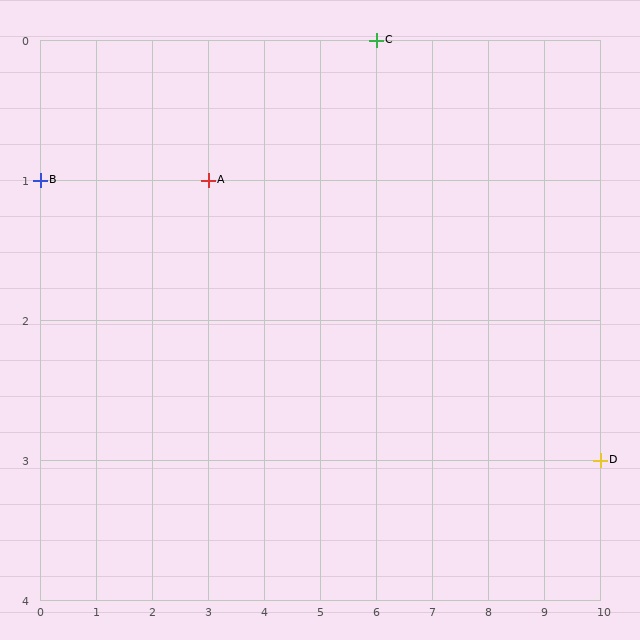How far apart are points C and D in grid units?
Points C and D are 4 columns and 3 rows apart (about 5.0 grid units diagonally).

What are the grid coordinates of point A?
Point A is at grid coordinates (3, 1).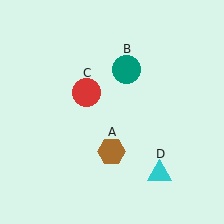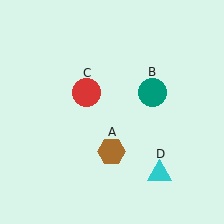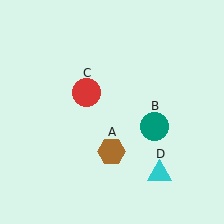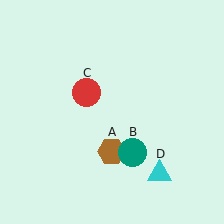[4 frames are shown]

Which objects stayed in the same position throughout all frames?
Brown hexagon (object A) and red circle (object C) and cyan triangle (object D) remained stationary.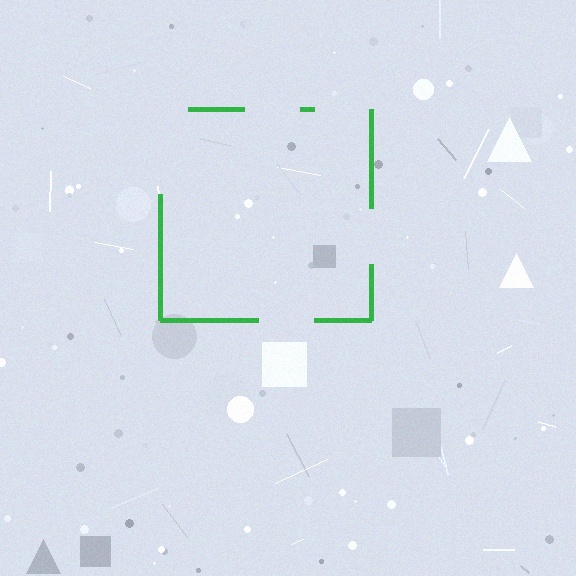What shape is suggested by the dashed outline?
The dashed outline suggests a square.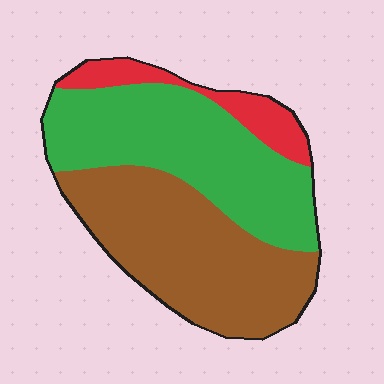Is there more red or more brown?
Brown.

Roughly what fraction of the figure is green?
Green covers 43% of the figure.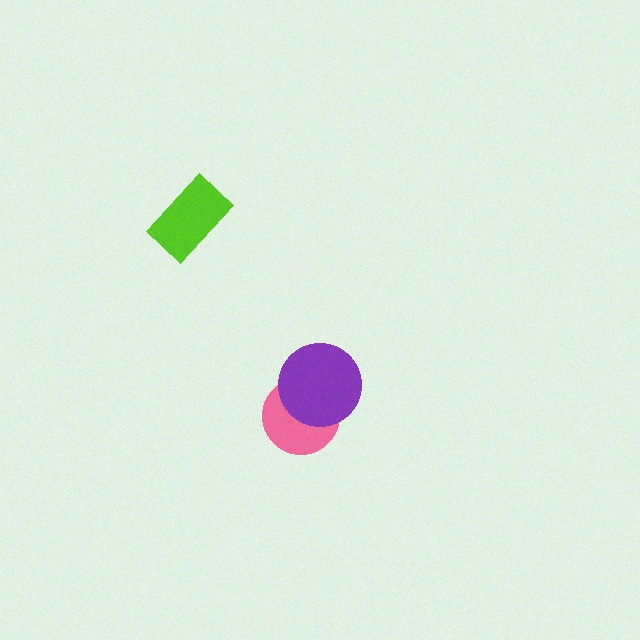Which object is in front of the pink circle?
The purple circle is in front of the pink circle.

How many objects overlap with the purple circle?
1 object overlaps with the purple circle.